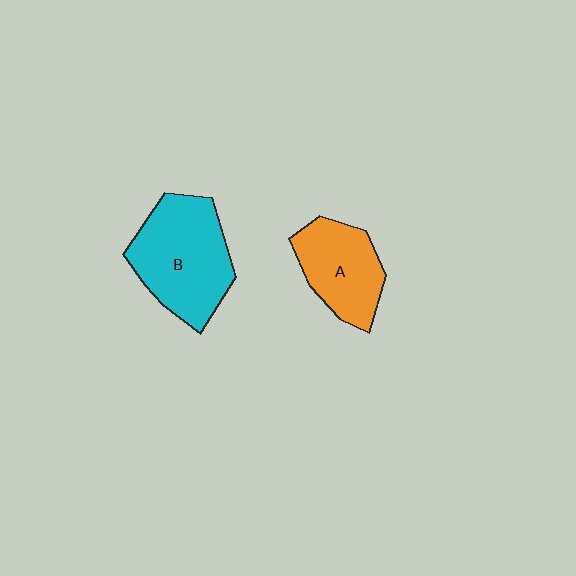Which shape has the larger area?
Shape B (cyan).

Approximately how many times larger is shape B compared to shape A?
Approximately 1.4 times.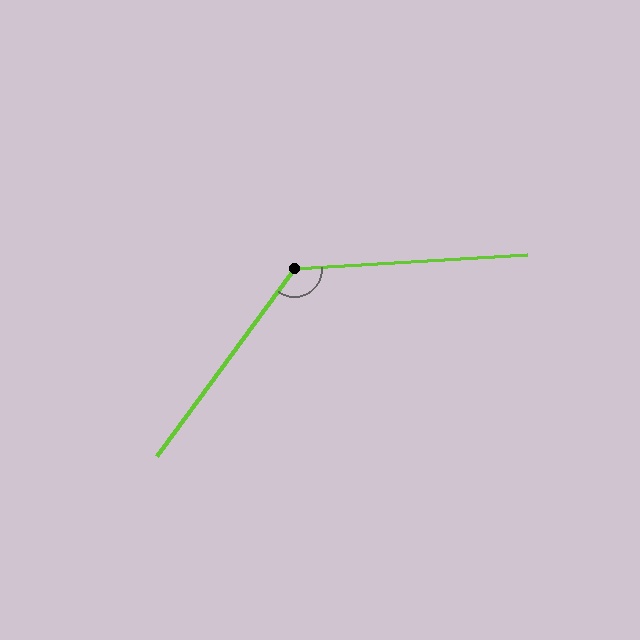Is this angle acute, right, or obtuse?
It is obtuse.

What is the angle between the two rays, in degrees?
Approximately 130 degrees.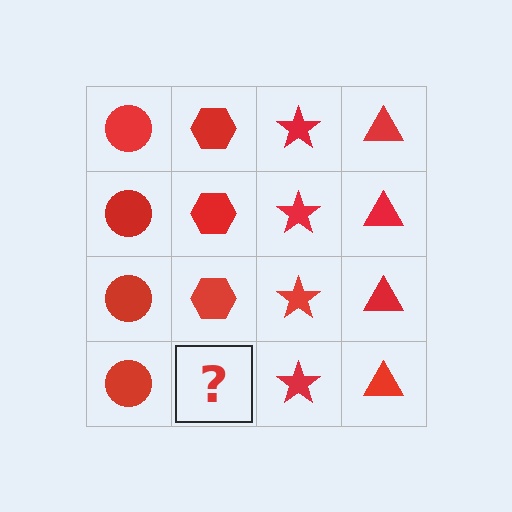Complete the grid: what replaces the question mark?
The question mark should be replaced with a red hexagon.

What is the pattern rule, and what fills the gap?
The rule is that each column has a consistent shape. The gap should be filled with a red hexagon.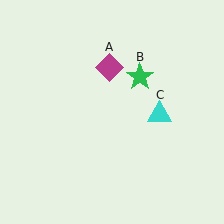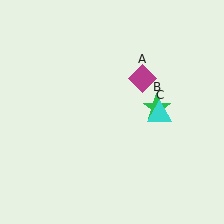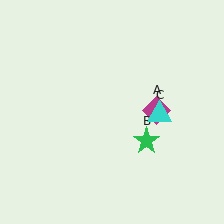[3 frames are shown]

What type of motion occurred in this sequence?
The magenta diamond (object A), green star (object B) rotated clockwise around the center of the scene.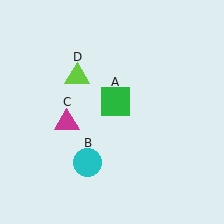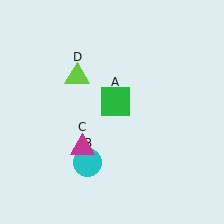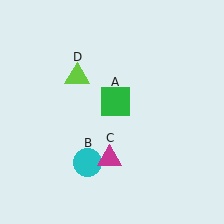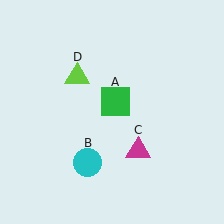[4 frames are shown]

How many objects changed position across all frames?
1 object changed position: magenta triangle (object C).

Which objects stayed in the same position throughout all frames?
Green square (object A) and cyan circle (object B) and lime triangle (object D) remained stationary.